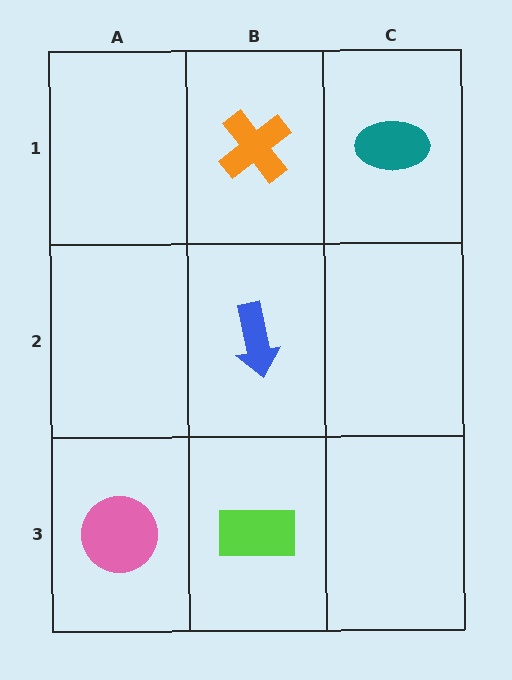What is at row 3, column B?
A lime rectangle.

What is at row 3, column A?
A pink circle.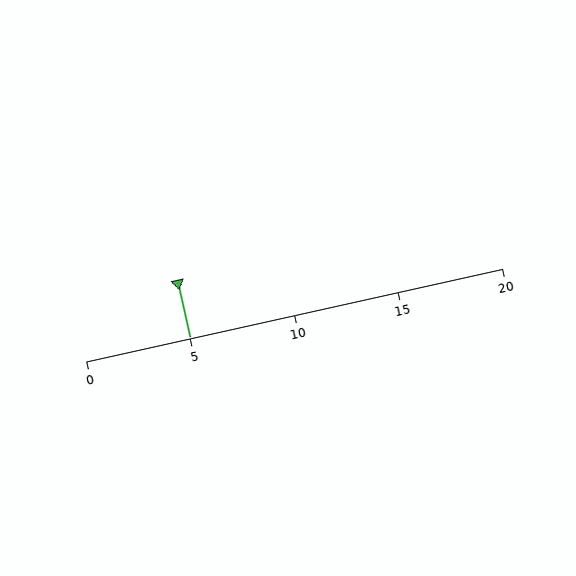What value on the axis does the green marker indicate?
The marker indicates approximately 5.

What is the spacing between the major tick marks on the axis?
The major ticks are spaced 5 apart.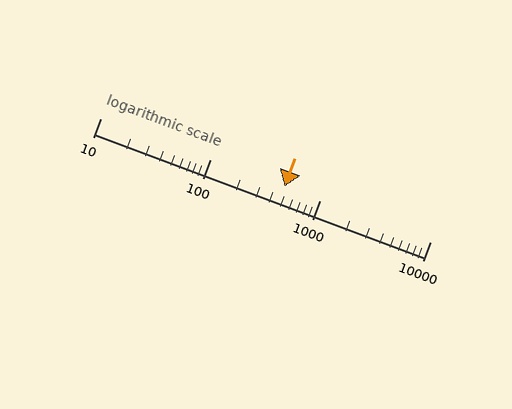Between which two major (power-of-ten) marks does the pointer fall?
The pointer is between 100 and 1000.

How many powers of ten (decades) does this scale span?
The scale spans 3 decades, from 10 to 10000.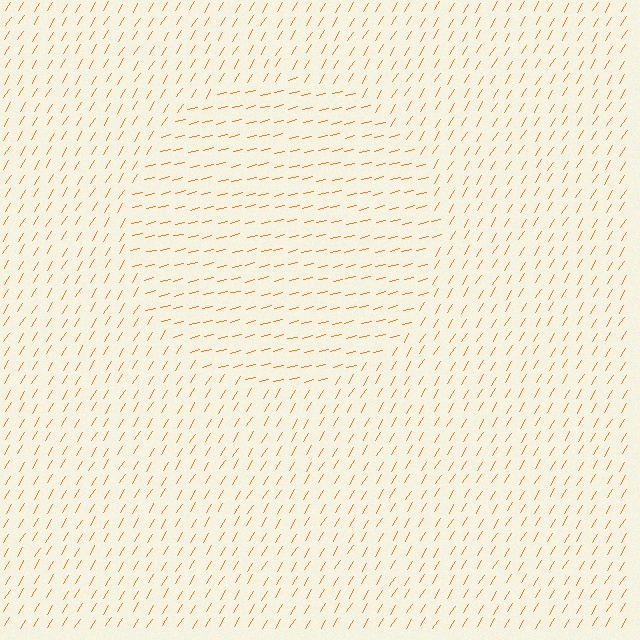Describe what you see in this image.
The image is filled with small orange line segments. A circle region in the image has lines oriented differently from the surrounding lines, creating a visible texture boundary.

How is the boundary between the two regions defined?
The boundary is defined purely by a change in line orientation (approximately 45 degrees difference). All lines are the same color and thickness.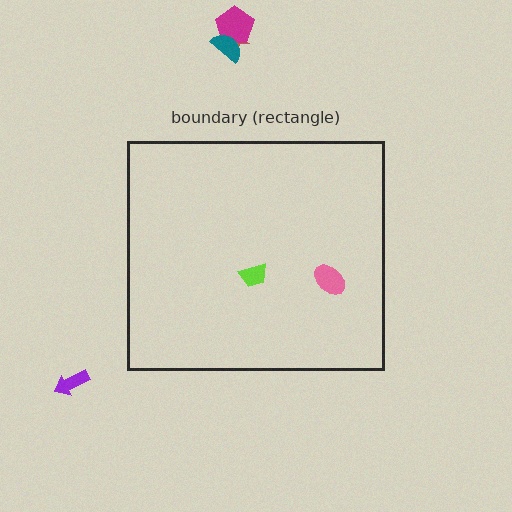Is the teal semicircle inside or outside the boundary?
Outside.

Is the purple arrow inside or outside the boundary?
Outside.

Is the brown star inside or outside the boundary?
Outside.